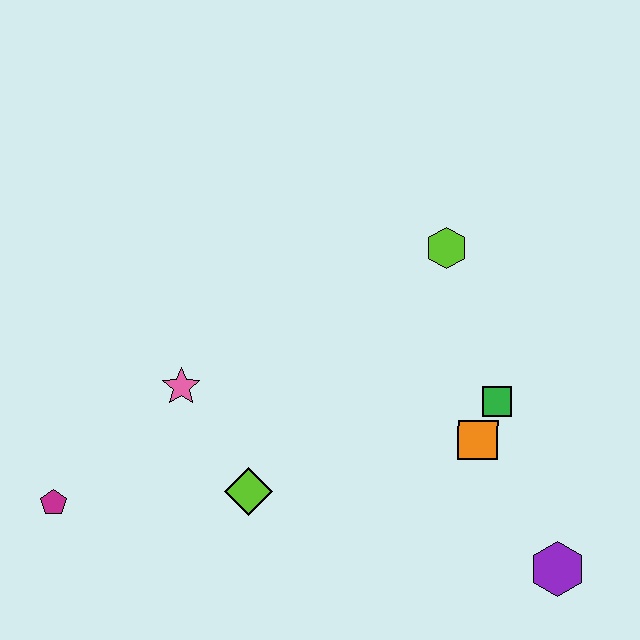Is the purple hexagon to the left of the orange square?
No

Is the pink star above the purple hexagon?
Yes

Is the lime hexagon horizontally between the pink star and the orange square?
Yes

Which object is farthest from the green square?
The magenta pentagon is farthest from the green square.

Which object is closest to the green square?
The orange square is closest to the green square.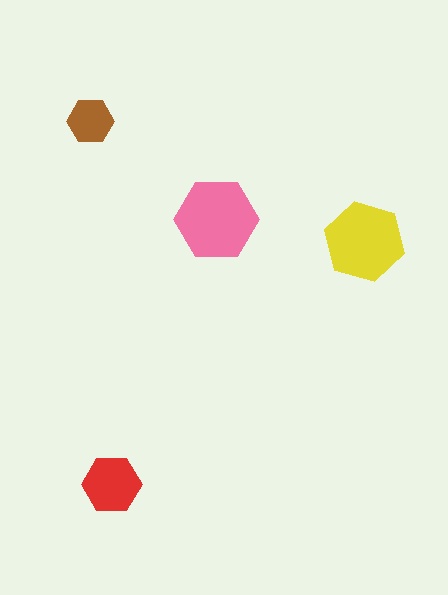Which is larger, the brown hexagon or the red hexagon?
The red one.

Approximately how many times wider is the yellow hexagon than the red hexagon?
About 1.5 times wider.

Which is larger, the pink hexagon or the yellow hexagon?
The pink one.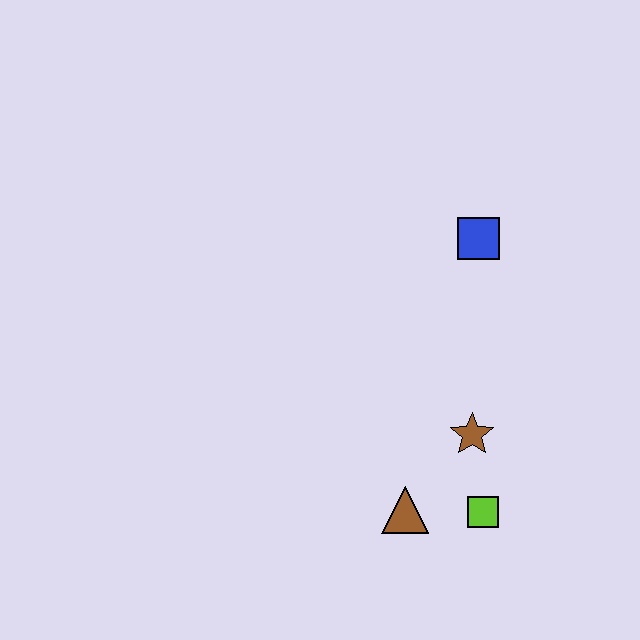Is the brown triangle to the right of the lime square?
No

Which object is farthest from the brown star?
The blue square is farthest from the brown star.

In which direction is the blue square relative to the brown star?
The blue square is above the brown star.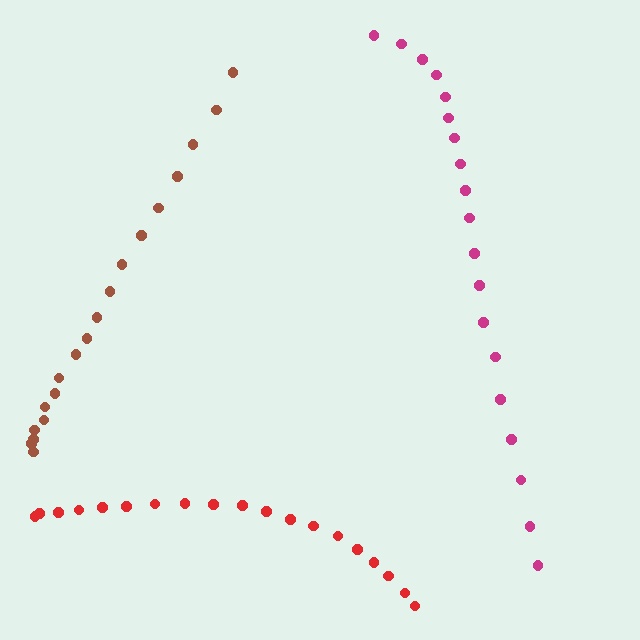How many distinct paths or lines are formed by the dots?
There are 3 distinct paths.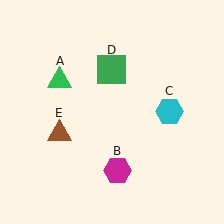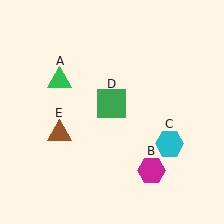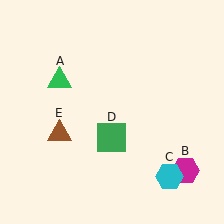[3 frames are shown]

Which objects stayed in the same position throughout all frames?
Green triangle (object A) and brown triangle (object E) remained stationary.